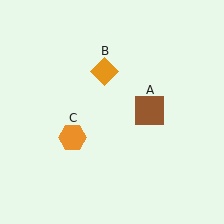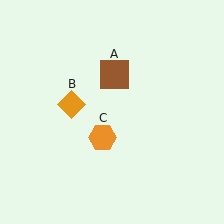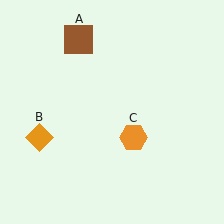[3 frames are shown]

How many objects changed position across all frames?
3 objects changed position: brown square (object A), orange diamond (object B), orange hexagon (object C).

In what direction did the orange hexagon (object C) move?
The orange hexagon (object C) moved right.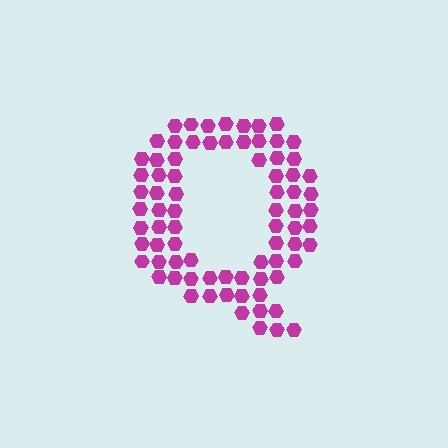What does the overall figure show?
The overall figure shows the letter Q.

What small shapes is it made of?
It is made of small hexagons.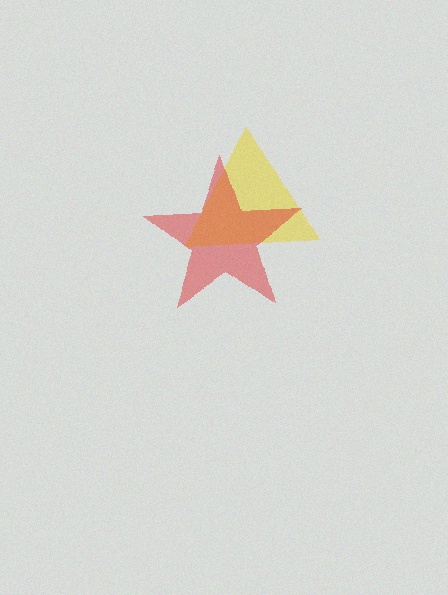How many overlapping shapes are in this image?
There are 2 overlapping shapes in the image.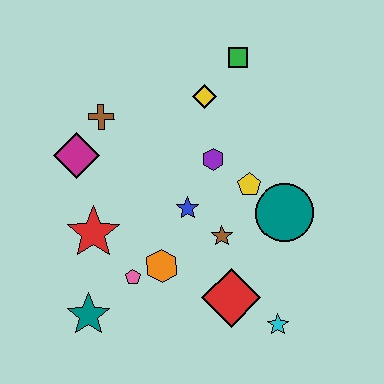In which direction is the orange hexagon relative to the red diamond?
The orange hexagon is to the left of the red diamond.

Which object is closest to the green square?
The yellow diamond is closest to the green square.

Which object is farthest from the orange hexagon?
The green square is farthest from the orange hexagon.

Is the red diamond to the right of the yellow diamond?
Yes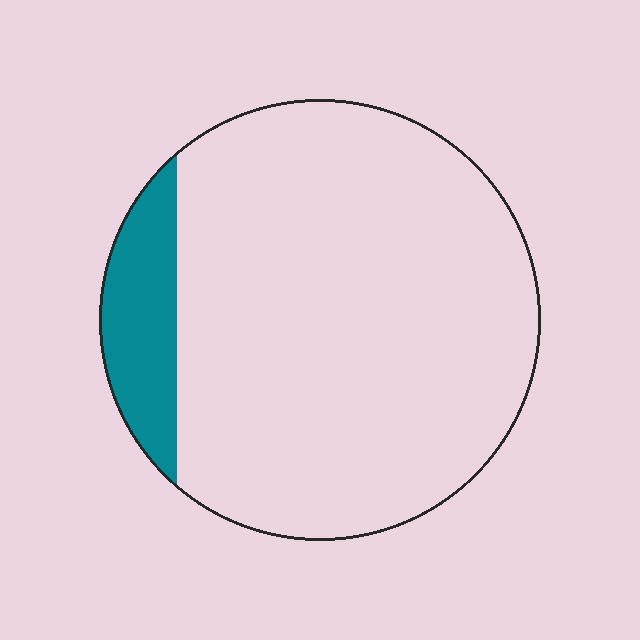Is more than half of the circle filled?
No.